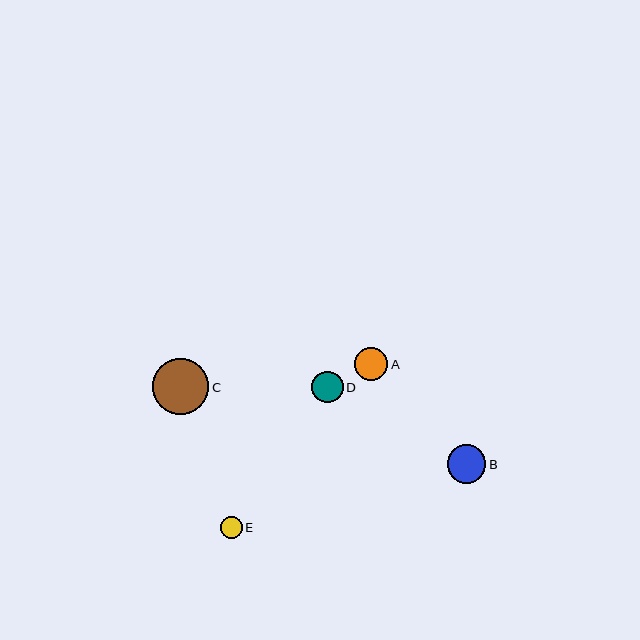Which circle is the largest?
Circle C is the largest with a size of approximately 56 pixels.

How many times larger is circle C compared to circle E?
Circle C is approximately 2.6 times the size of circle E.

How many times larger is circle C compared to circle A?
Circle C is approximately 1.7 times the size of circle A.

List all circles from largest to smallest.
From largest to smallest: C, B, A, D, E.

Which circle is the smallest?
Circle E is the smallest with a size of approximately 22 pixels.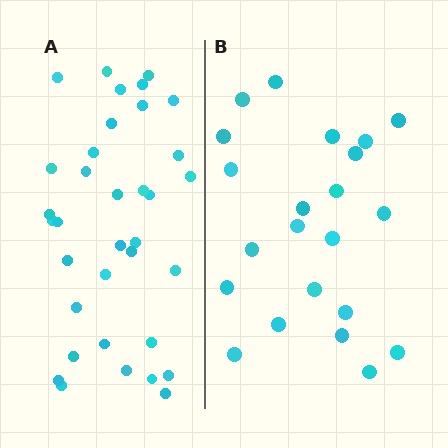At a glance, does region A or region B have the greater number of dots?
Region A (the left region) has more dots.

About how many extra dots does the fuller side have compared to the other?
Region A has approximately 15 more dots than region B.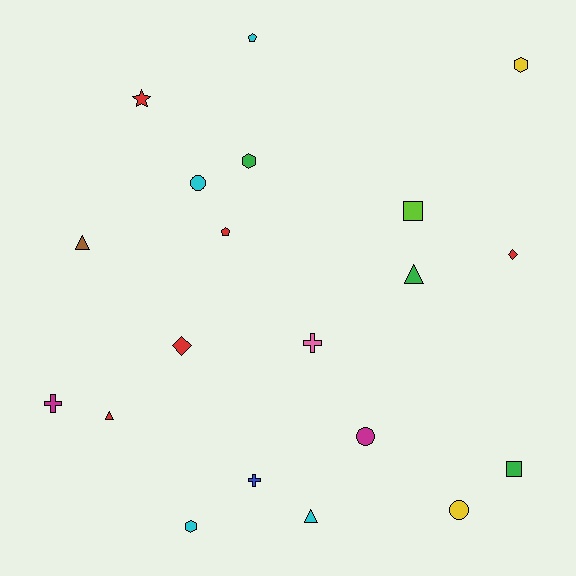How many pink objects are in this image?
There is 1 pink object.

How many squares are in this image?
There are 2 squares.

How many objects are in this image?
There are 20 objects.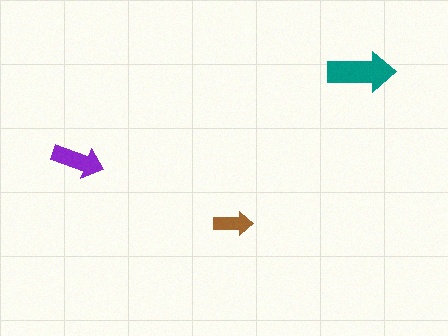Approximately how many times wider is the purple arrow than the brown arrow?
About 1.5 times wider.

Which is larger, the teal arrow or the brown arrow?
The teal one.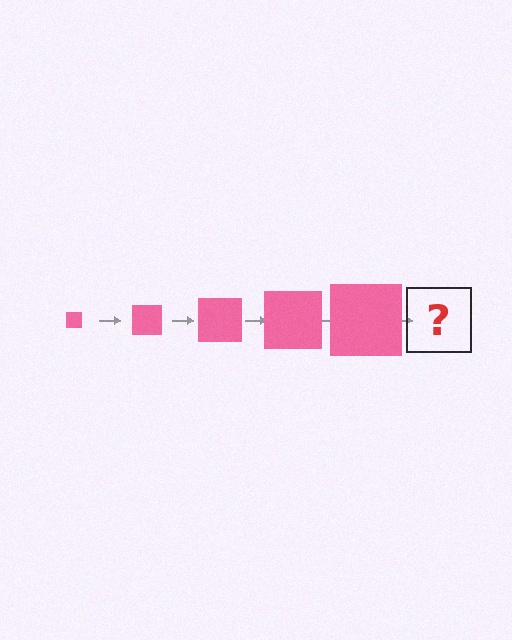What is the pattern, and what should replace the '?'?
The pattern is that the square gets progressively larger each step. The '?' should be a pink square, larger than the previous one.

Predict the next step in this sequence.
The next step is a pink square, larger than the previous one.